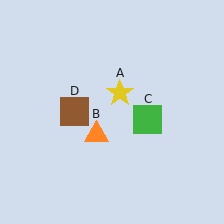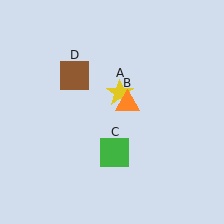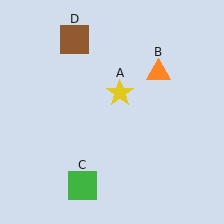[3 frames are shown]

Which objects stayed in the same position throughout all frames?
Yellow star (object A) remained stationary.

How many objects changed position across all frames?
3 objects changed position: orange triangle (object B), green square (object C), brown square (object D).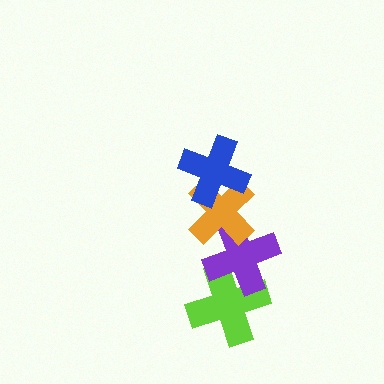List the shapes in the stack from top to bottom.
From top to bottom: the blue cross, the orange cross, the purple cross, the lime cross.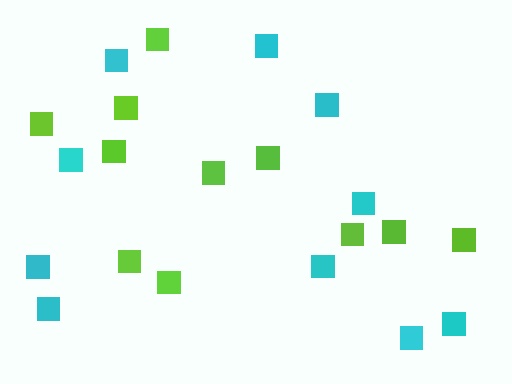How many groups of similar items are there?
There are 2 groups: one group of cyan squares (10) and one group of lime squares (11).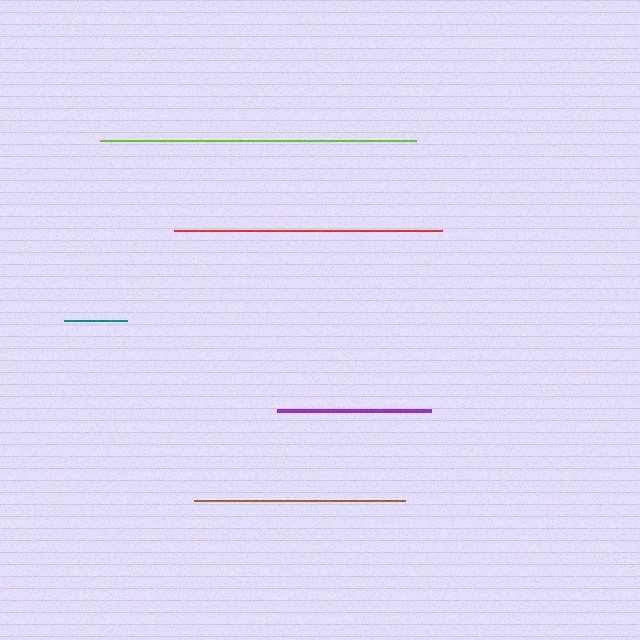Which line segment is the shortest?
The teal line is the shortest at approximately 62 pixels.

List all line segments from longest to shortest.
From longest to shortest: lime, red, brown, purple, teal.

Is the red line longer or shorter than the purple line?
The red line is longer than the purple line.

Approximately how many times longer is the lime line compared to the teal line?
The lime line is approximately 5.1 times the length of the teal line.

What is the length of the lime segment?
The lime segment is approximately 316 pixels long.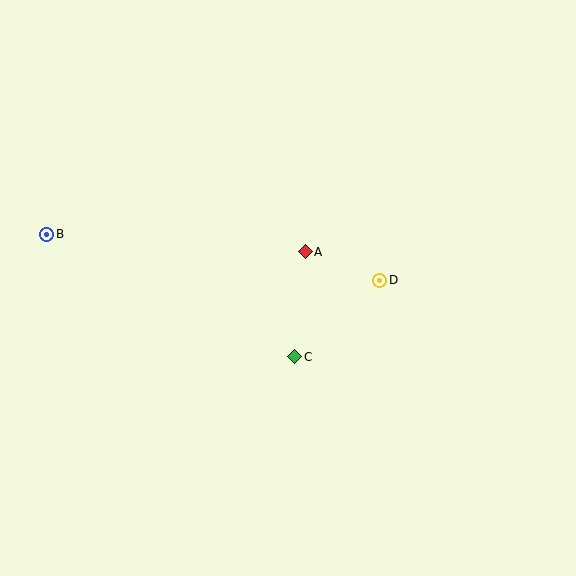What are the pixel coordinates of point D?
Point D is at (380, 280).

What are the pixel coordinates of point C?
Point C is at (295, 357).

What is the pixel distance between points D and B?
The distance between D and B is 337 pixels.